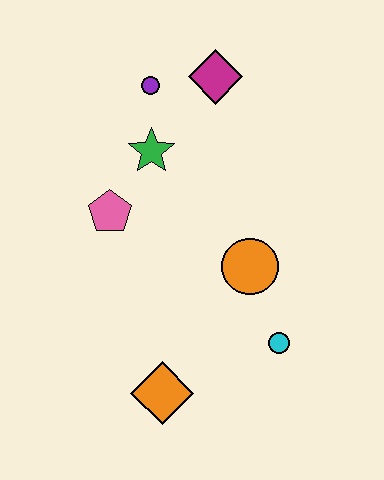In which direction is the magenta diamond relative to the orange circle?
The magenta diamond is above the orange circle.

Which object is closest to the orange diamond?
The cyan circle is closest to the orange diamond.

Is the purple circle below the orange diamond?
No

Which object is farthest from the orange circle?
The purple circle is farthest from the orange circle.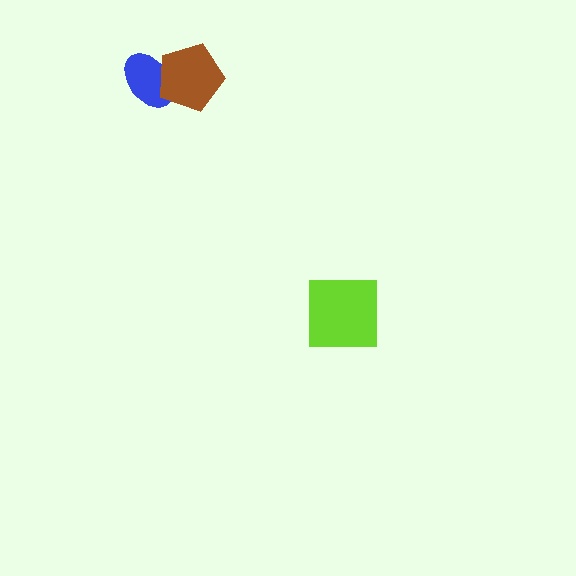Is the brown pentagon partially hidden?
No, no other shape covers it.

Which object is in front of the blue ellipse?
The brown pentagon is in front of the blue ellipse.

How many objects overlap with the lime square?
0 objects overlap with the lime square.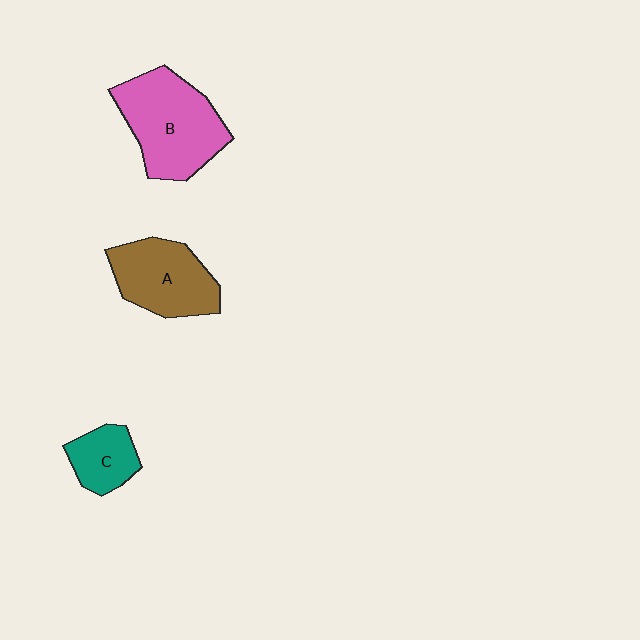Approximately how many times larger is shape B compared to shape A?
Approximately 1.3 times.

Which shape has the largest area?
Shape B (pink).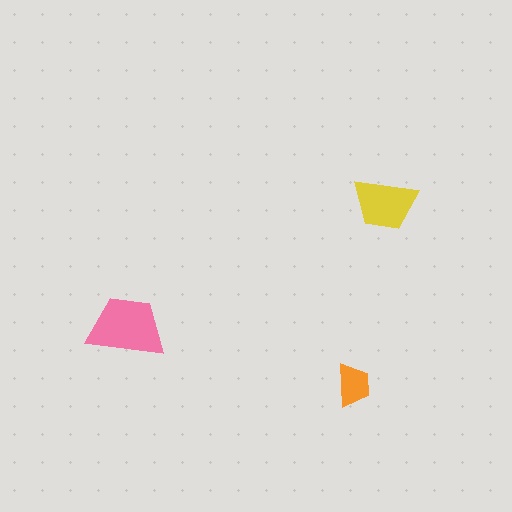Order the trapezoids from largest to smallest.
the pink one, the yellow one, the orange one.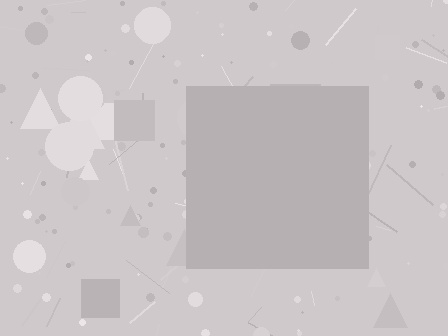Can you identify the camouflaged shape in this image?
The camouflaged shape is a square.